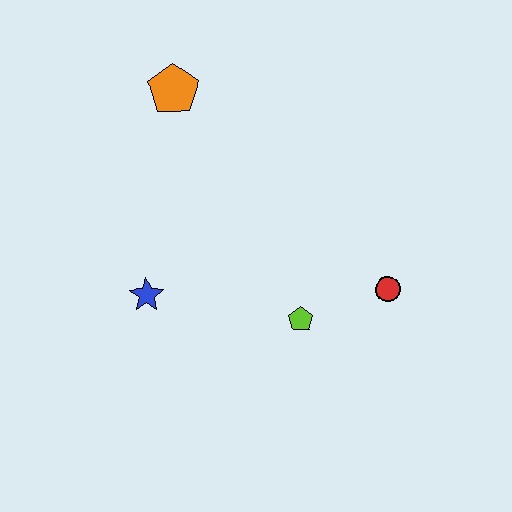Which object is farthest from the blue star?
The red circle is farthest from the blue star.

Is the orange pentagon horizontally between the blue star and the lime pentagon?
Yes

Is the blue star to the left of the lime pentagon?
Yes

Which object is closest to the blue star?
The lime pentagon is closest to the blue star.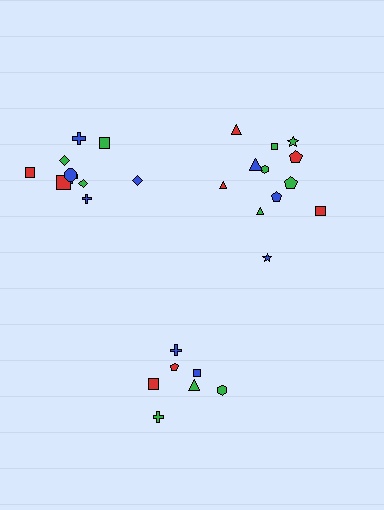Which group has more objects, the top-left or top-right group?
The top-right group.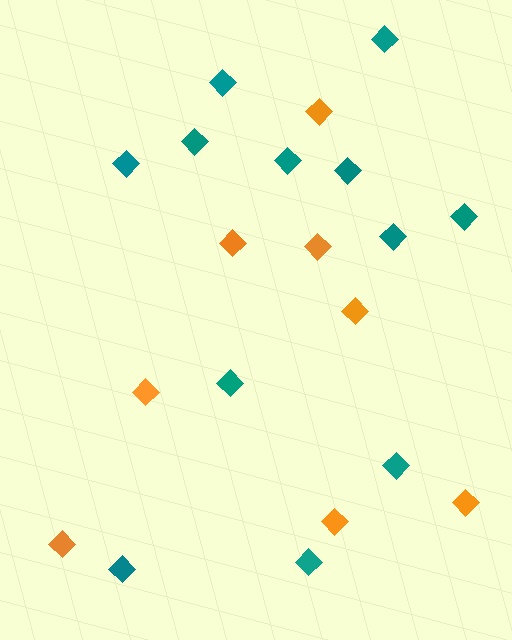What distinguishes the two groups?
There are 2 groups: one group of teal diamonds (12) and one group of orange diamonds (8).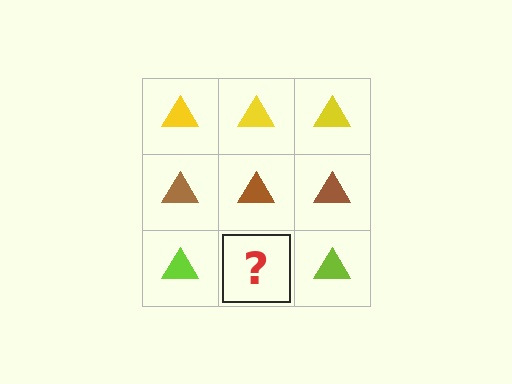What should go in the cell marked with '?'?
The missing cell should contain a lime triangle.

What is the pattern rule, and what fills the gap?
The rule is that each row has a consistent color. The gap should be filled with a lime triangle.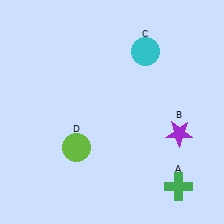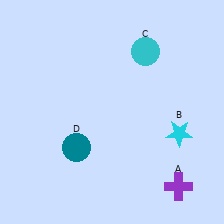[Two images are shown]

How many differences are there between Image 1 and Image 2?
There are 3 differences between the two images.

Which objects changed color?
A changed from green to purple. B changed from purple to cyan. D changed from lime to teal.